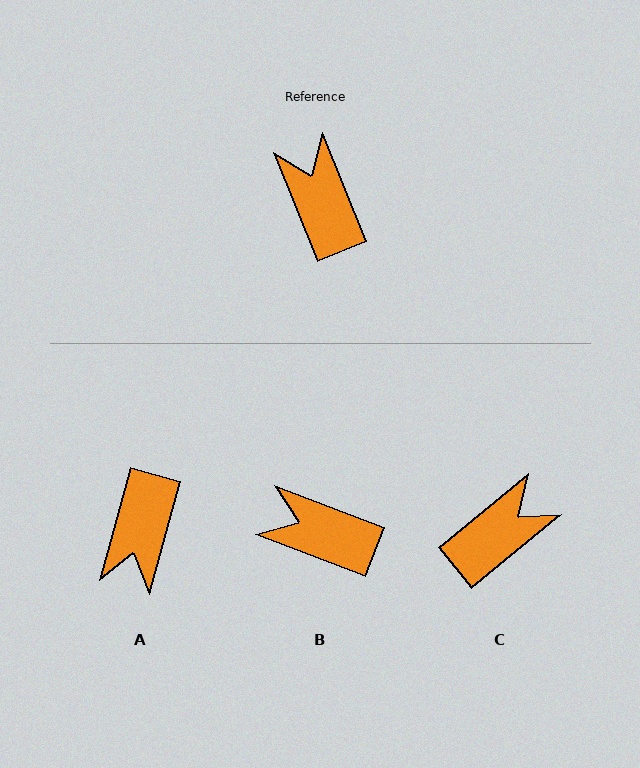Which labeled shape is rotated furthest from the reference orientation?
A, about 143 degrees away.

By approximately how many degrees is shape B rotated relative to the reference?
Approximately 47 degrees counter-clockwise.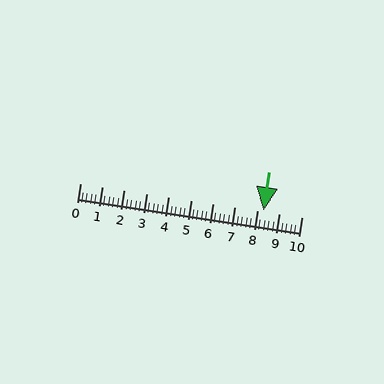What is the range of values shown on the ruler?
The ruler shows values from 0 to 10.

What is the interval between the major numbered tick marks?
The major tick marks are spaced 1 units apart.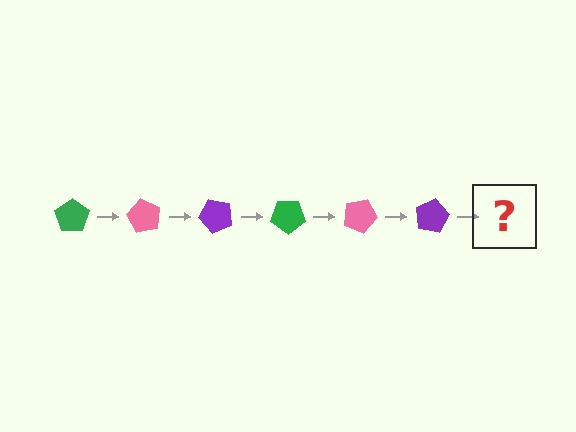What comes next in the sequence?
The next element should be a green pentagon, rotated 360 degrees from the start.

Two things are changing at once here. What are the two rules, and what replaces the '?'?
The two rules are that it rotates 60 degrees each step and the color cycles through green, pink, and purple. The '?' should be a green pentagon, rotated 360 degrees from the start.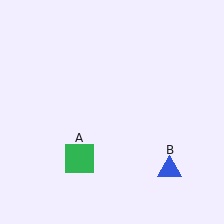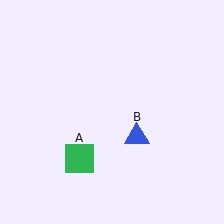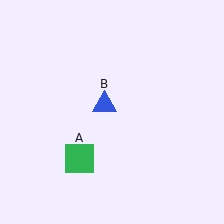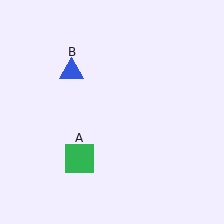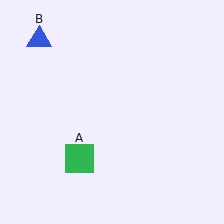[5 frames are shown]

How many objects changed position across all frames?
1 object changed position: blue triangle (object B).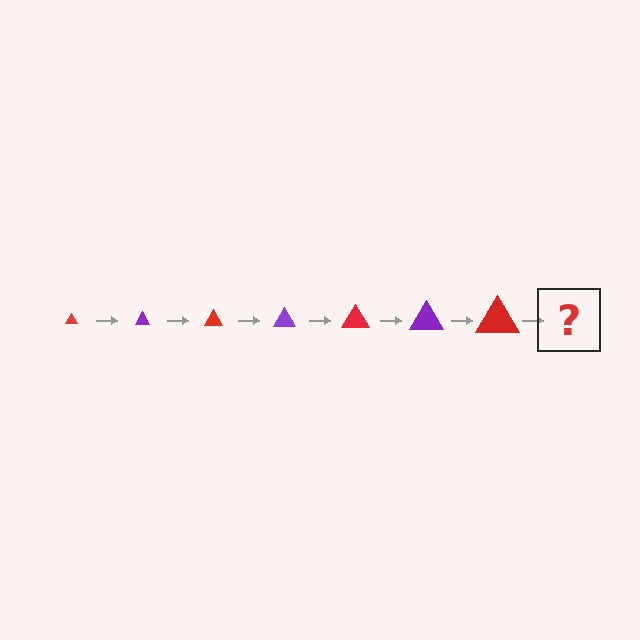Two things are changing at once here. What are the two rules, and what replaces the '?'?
The two rules are that the triangle grows larger each step and the color cycles through red and purple. The '?' should be a purple triangle, larger than the previous one.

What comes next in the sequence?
The next element should be a purple triangle, larger than the previous one.